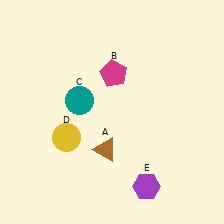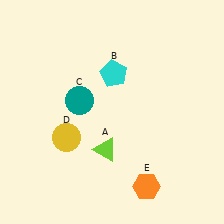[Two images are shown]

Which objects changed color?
A changed from brown to lime. B changed from magenta to cyan. E changed from purple to orange.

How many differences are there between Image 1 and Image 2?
There are 3 differences between the two images.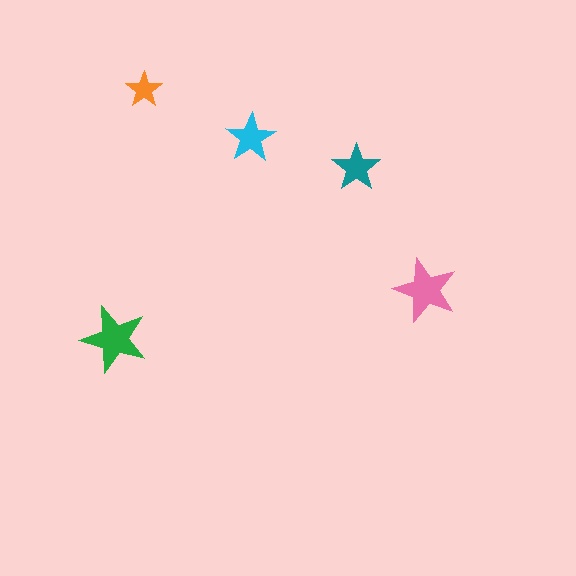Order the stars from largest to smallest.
the green one, the pink one, the cyan one, the teal one, the orange one.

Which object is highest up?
The orange star is topmost.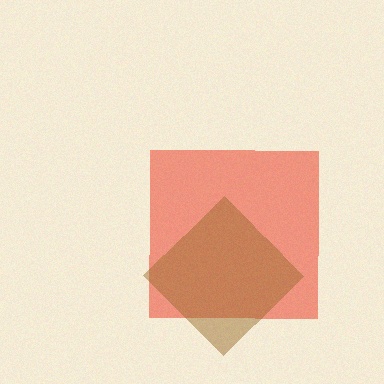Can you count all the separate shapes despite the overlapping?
Yes, there are 2 separate shapes.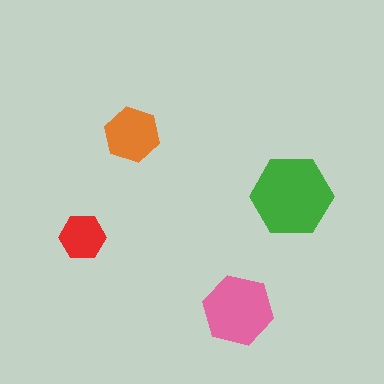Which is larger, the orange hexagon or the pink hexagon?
The pink one.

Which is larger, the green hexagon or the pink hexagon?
The green one.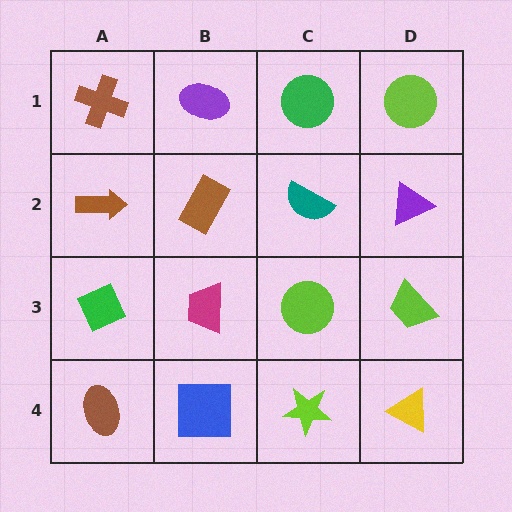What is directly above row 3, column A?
A brown arrow.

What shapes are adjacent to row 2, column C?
A green circle (row 1, column C), a lime circle (row 3, column C), a brown rectangle (row 2, column B), a purple triangle (row 2, column D).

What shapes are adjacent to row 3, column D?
A purple triangle (row 2, column D), a yellow triangle (row 4, column D), a lime circle (row 3, column C).